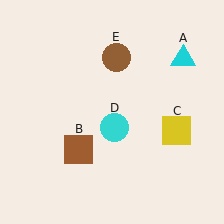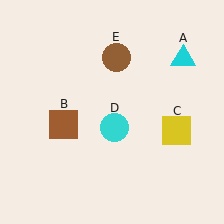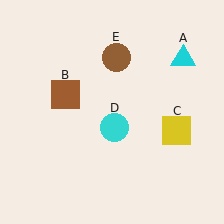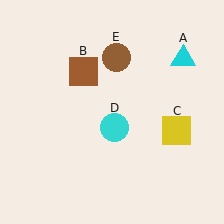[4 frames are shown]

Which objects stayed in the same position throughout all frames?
Cyan triangle (object A) and yellow square (object C) and cyan circle (object D) and brown circle (object E) remained stationary.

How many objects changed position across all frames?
1 object changed position: brown square (object B).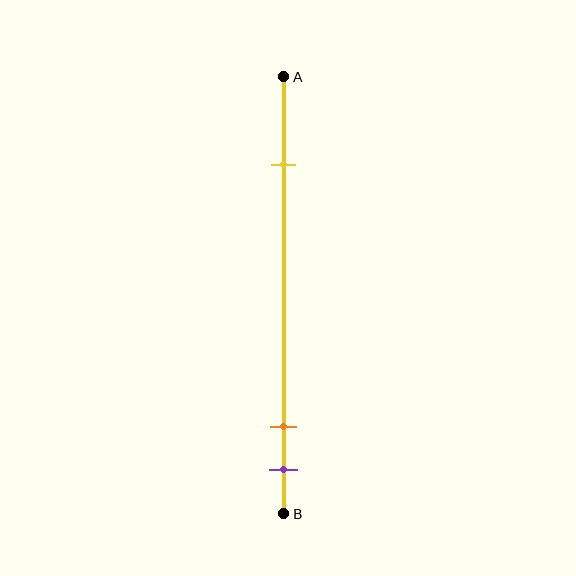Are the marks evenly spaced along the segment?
No, the marks are not evenly spaced.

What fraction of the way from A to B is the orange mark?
The orange mark is approximately 80% (0.8) of the way from A to B.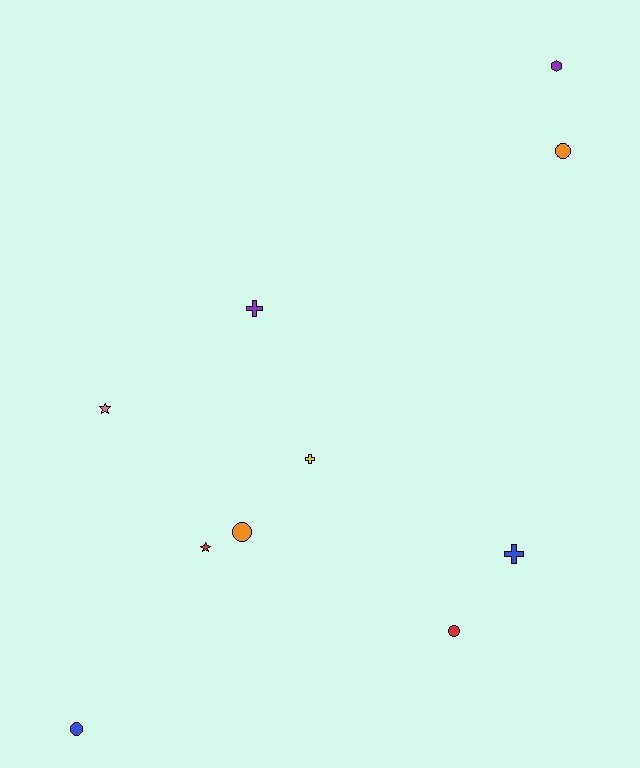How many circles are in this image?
There are 4 circles.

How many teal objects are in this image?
There are no teal objects.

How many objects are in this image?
There are 10 objects.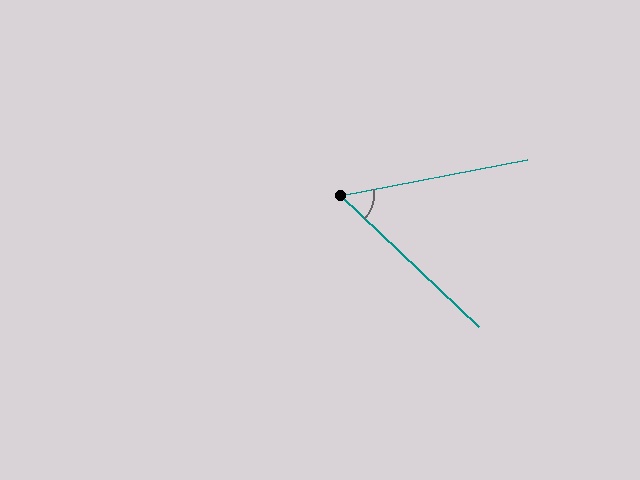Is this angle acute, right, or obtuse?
It is acute.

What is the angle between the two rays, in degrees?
Approximately 54 degrees.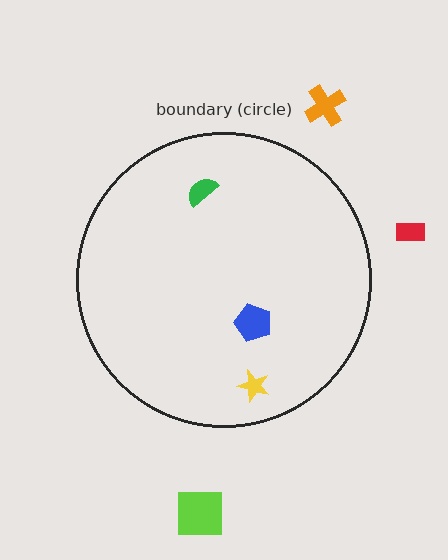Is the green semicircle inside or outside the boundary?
Inside.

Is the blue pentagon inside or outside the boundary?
Inside.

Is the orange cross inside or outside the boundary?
Outside.